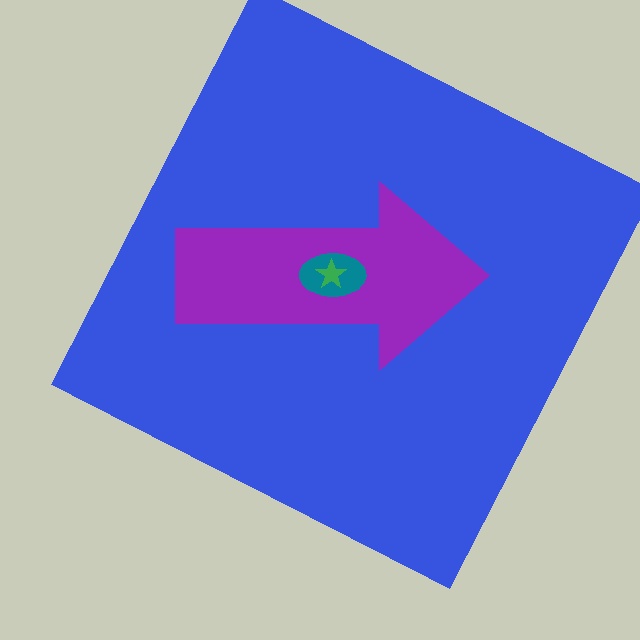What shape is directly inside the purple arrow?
The teal ellipse.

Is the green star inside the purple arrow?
Yes.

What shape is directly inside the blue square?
The purple arrow.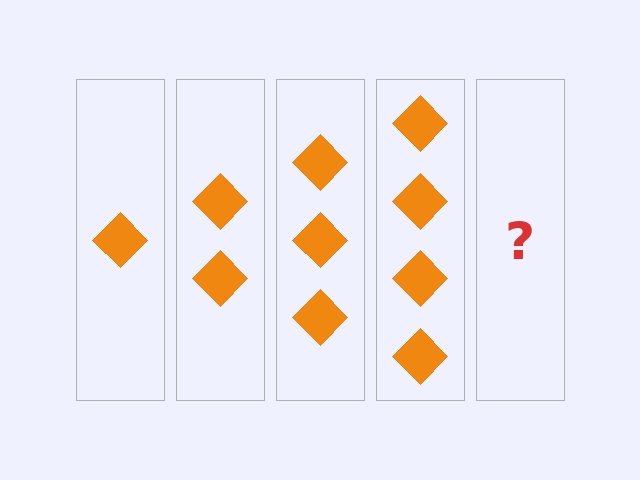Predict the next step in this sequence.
The next step is 5 diamonds.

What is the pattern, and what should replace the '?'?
The pattern is that each step adds one more diamond. The '?' should be 5 diamonds.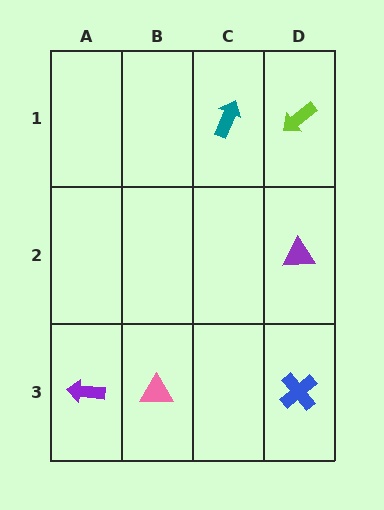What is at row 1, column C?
A teal arrow.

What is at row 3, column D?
A blue cross.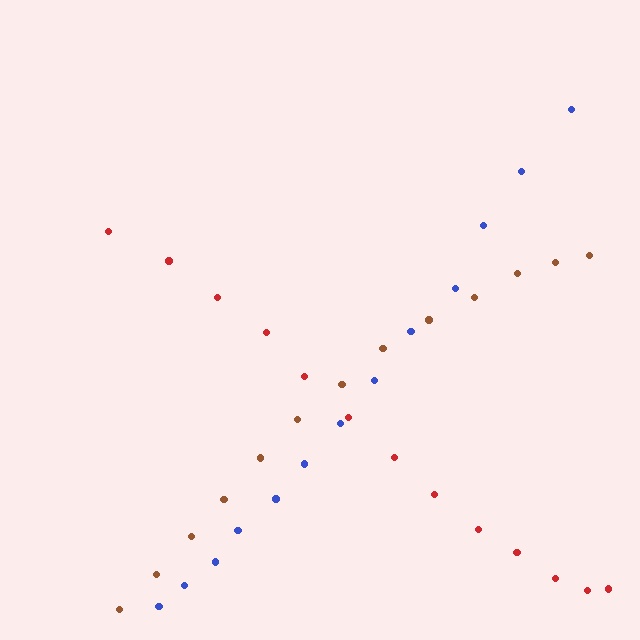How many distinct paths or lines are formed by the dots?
There are 3 distinct paths.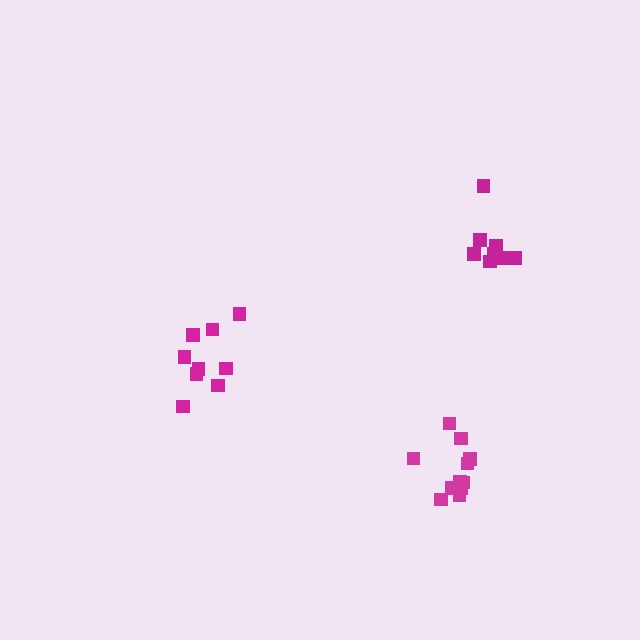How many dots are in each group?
Group 1: 8 dots, Group 2: 9 dots, Group 3: 11 dots (28 total).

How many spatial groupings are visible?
There are 3 spatial groupings.